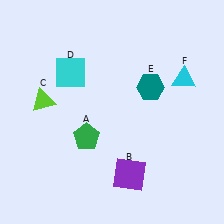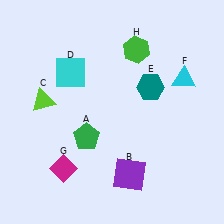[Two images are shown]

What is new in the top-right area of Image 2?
A green hexagon (H) was added in the top-right area of Image 2.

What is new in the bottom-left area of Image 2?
A magenta diamond (G) was added in the bottom-left area of Image 2.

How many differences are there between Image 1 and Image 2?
There are 2 differences between the two images.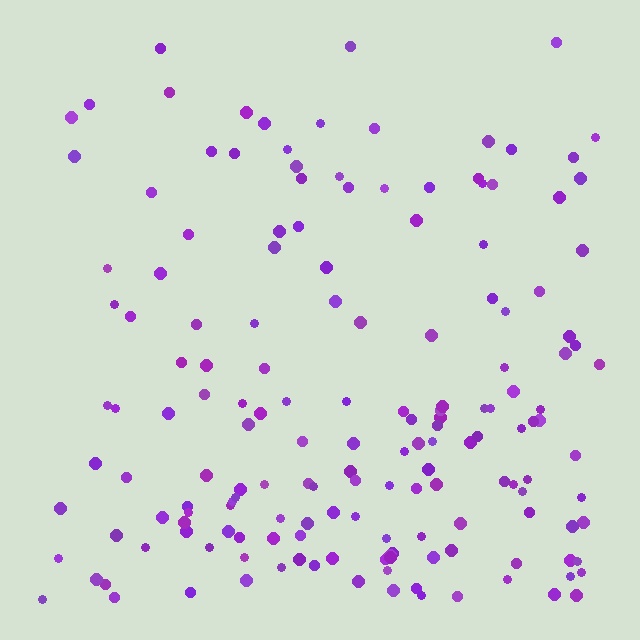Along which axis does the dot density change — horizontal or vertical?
Vertical.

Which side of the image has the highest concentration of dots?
The bottom.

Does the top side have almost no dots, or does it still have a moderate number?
Still a moderate number, just noticeably fewer than the bottom.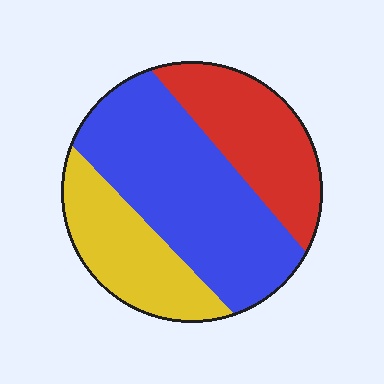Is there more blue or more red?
Blue.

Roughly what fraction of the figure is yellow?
Yellow covers 25% of the figure.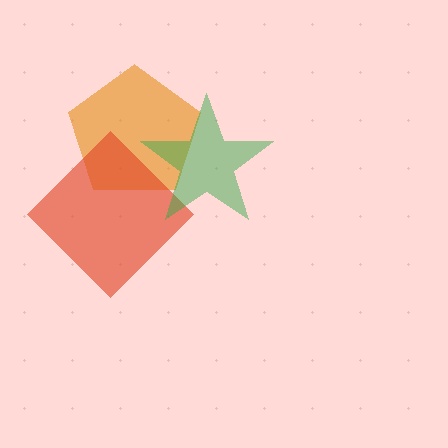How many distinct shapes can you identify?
There are 3 distinct shapes: an orange pentagon, a red diamond, a green star.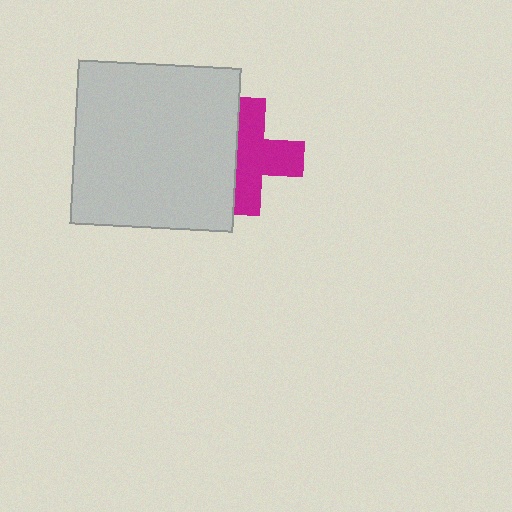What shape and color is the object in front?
The object in front is a light gray square.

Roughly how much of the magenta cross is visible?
About half of it is visible (roughly 64%).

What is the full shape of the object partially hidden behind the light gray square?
The partially hidden object is a magenta cross.